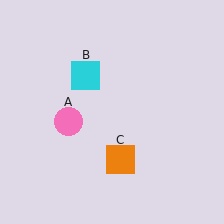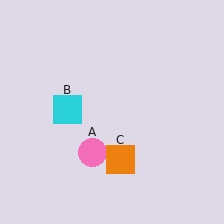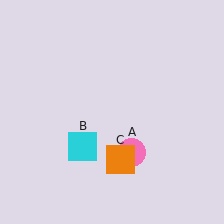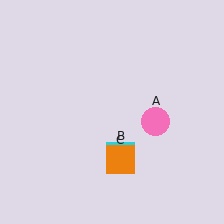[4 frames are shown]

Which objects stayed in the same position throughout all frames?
Orange square (object C) remained stationary.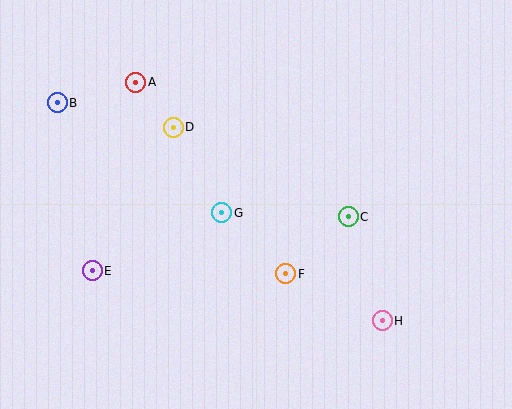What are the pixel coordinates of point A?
Point A is at (136, 82).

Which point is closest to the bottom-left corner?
Point E is closest to the bottom-left corner.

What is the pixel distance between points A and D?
The distance between A and D is 58 pixels.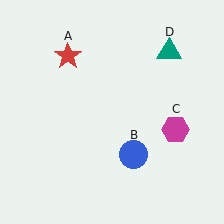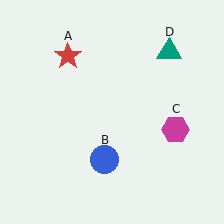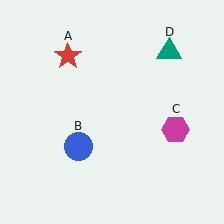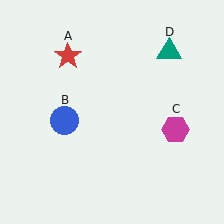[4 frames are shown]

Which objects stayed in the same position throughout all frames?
Red star (object A) and magenta hexagon (object C) and teal triangle (object D) remained stationary.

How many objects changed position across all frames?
1 object changed position: blue circle (object B).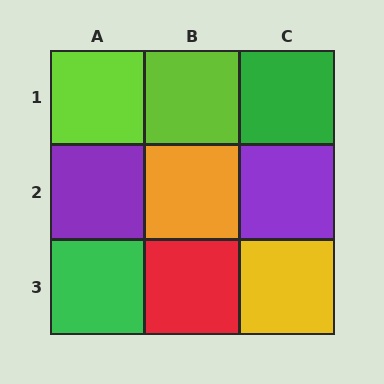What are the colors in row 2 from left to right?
Purple, orange, purple.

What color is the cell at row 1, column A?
Lime.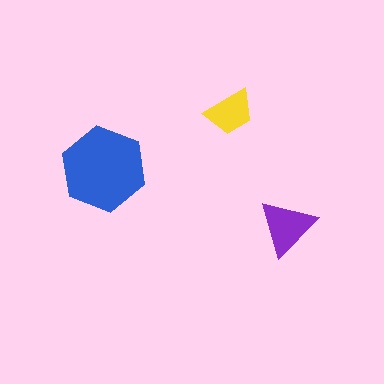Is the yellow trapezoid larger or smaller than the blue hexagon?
Smaller.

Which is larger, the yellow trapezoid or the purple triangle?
The purple triangle.